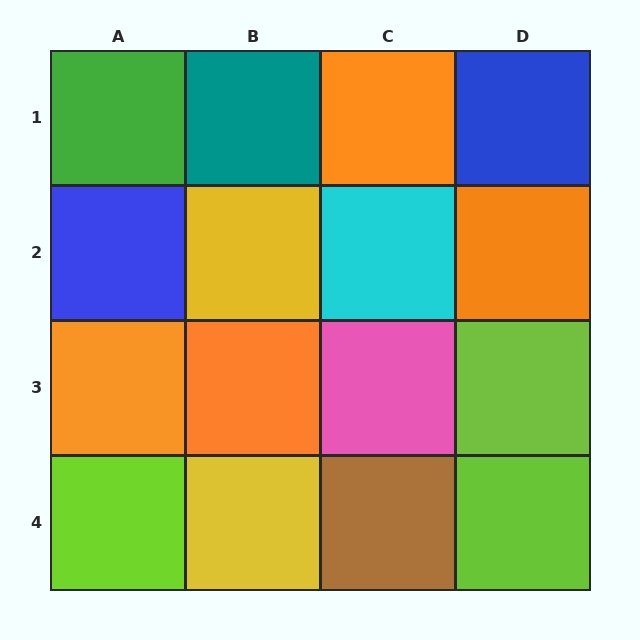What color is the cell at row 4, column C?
Brown.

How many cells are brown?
1 cell is brown.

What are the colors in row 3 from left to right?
Orange, orange, pink, lime.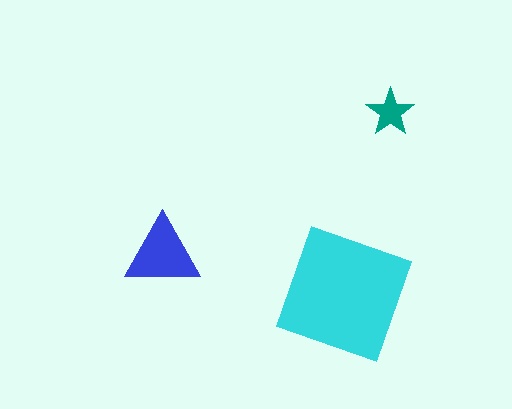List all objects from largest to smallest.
The cyan square, the blue triangle, the teal star.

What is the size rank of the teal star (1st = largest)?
3rd.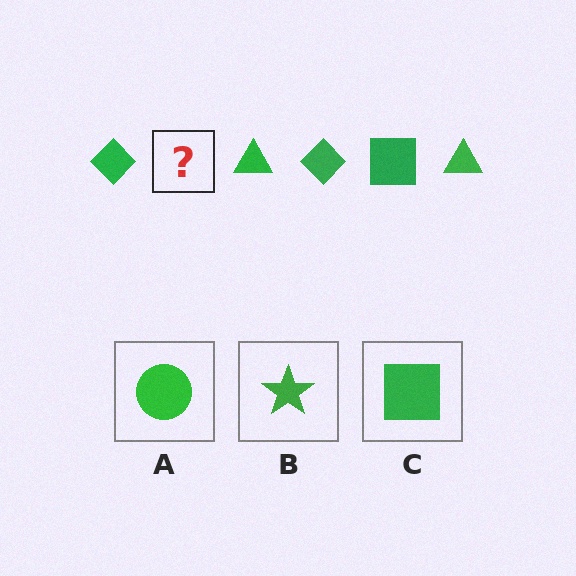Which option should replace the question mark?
Option C.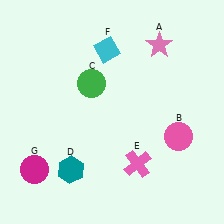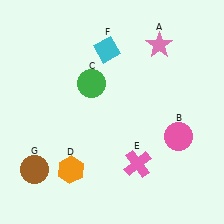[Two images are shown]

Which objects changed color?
D changed from teal to orange. G changed from magenta to brown.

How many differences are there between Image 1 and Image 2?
There are 2 differences between the two images.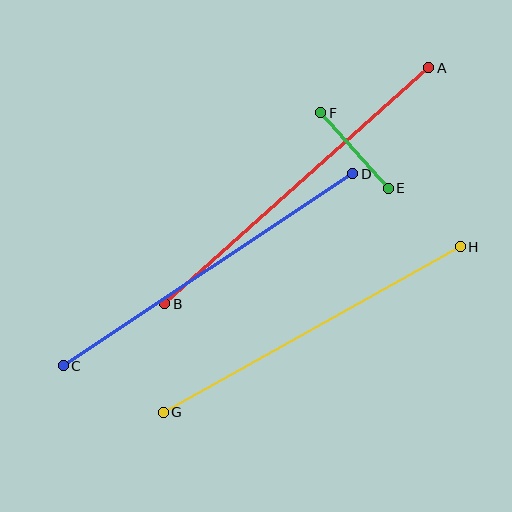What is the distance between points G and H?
The distance is approximately 340 pixels.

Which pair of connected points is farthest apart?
Points A and B are farthest apart.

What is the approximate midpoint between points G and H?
The midpoint is at approximately (312, 329) pixels.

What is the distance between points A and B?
The distance is approximately 354 pixels.